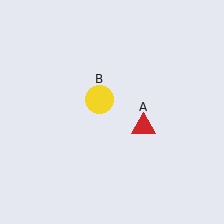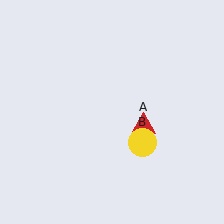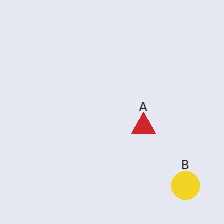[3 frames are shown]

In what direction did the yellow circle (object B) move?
The yellow circle (object B) moved down and to the right.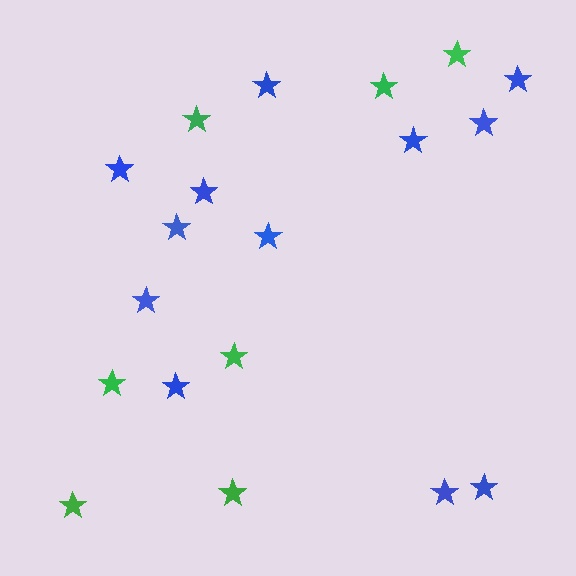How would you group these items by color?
There are 2 groups: one group of green stars (7) and one group of blue stars (12).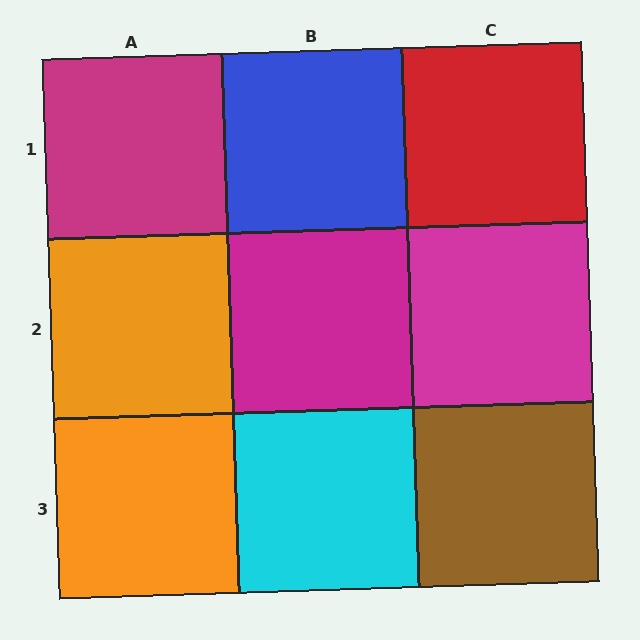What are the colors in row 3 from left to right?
Orange, cyan, brown.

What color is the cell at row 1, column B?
Blue.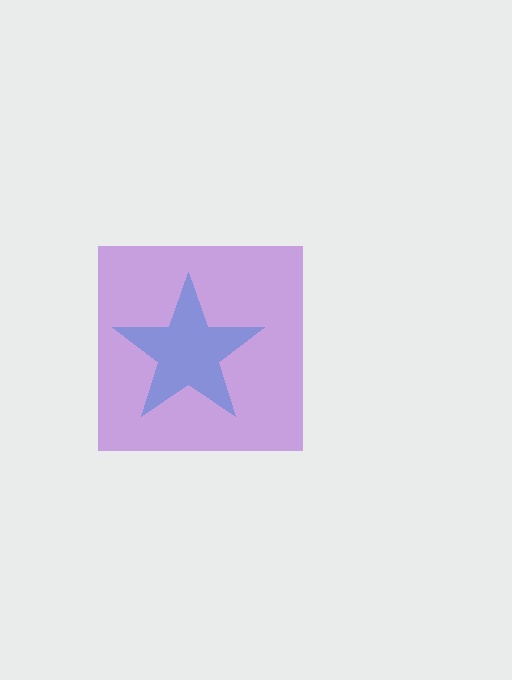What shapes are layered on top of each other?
The layered shapes are: a cyan star, a purple square.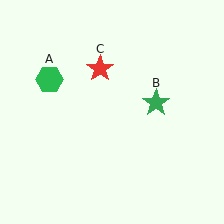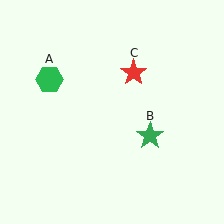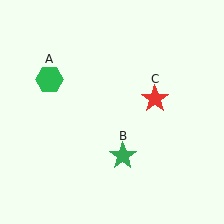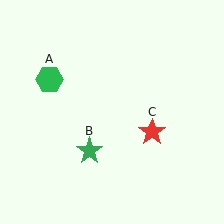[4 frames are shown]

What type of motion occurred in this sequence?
The green star (object B), red star (object C) rotated clockwise around the center of the scene.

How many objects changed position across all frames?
2 objects changed position: green star (object B), red star (object C).